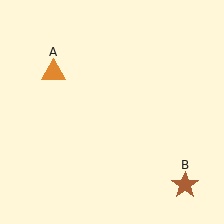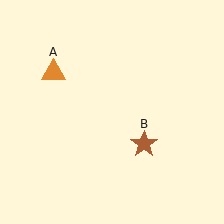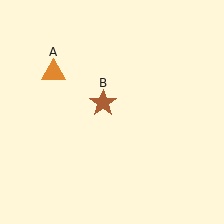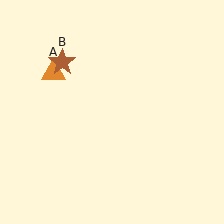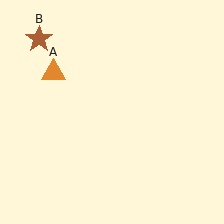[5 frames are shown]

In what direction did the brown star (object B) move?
The brown star (object B) moved up and to the left.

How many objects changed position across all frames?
1 object changed position: brown star (object B).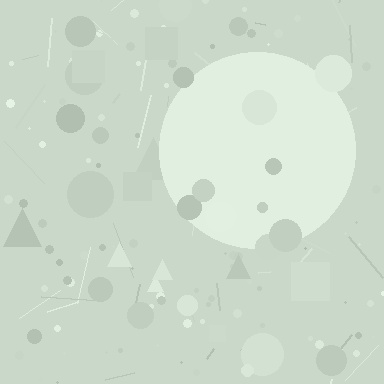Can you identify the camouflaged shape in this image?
The camouflaged shape is a circle.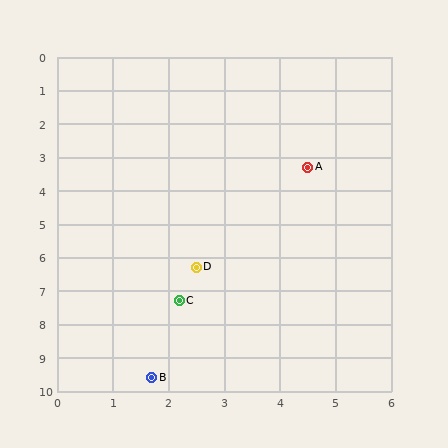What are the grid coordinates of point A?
Point A is at approximately (4.5, 3.3).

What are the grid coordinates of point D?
Point D is at approximately (2.5, 6.3).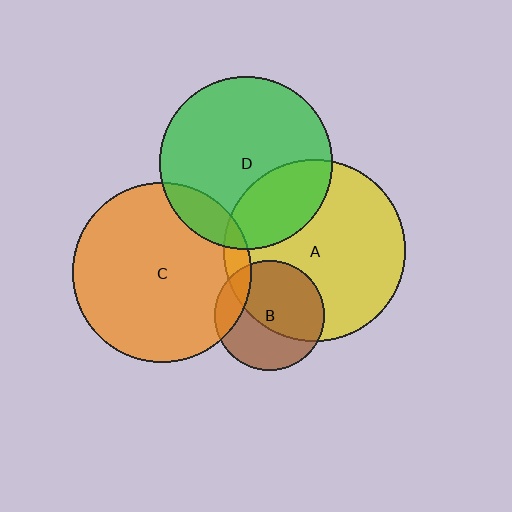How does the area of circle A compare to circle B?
Approximately 2.7 times.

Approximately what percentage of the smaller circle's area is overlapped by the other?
Approximately 10%.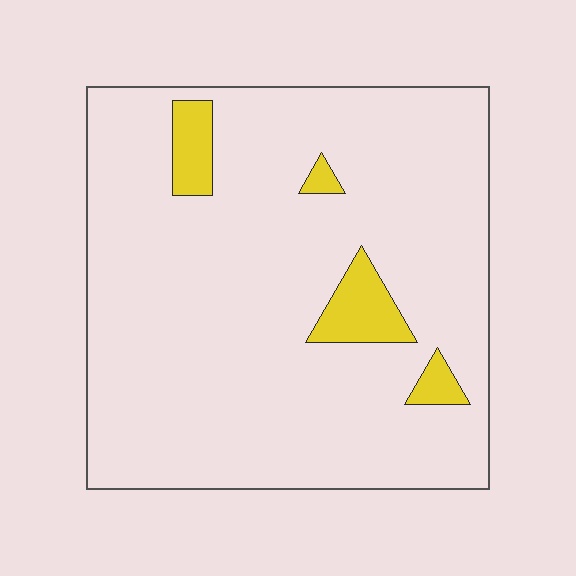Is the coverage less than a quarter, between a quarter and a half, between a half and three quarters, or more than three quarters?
Less than a quarter.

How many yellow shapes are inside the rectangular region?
4.